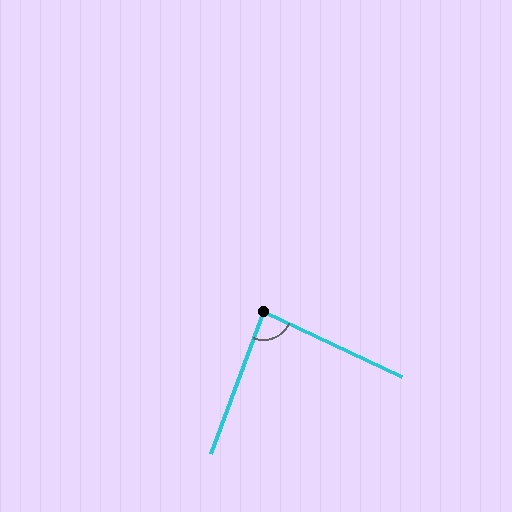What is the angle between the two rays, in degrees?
Approximately 85 degrees.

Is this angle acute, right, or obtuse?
It is acute.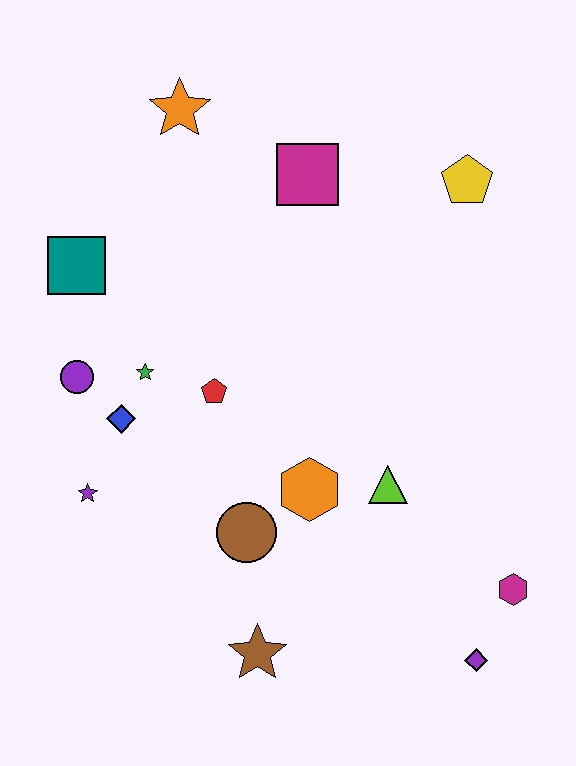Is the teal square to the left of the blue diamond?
Yes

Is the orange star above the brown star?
Yes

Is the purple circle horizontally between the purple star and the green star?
No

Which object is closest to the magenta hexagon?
The purple diamond is closest to the magenta hexagon.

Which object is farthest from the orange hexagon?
The orange star is farthest from the orange hexagon.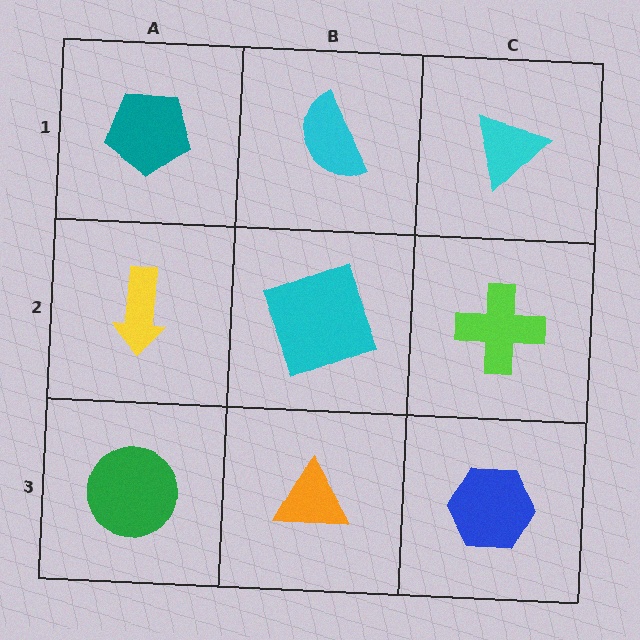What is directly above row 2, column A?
A teal pentagon.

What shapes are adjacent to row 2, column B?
A cyan semicircle (row 1, column B), an orange triangle (row 3, column B), a yellow arrow (row 2, column A), a lime cross (row 2, column C).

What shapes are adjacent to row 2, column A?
A teal pentagon (row 1, column A), a green circle (row 3, column A), a cyan square (row 2, column B).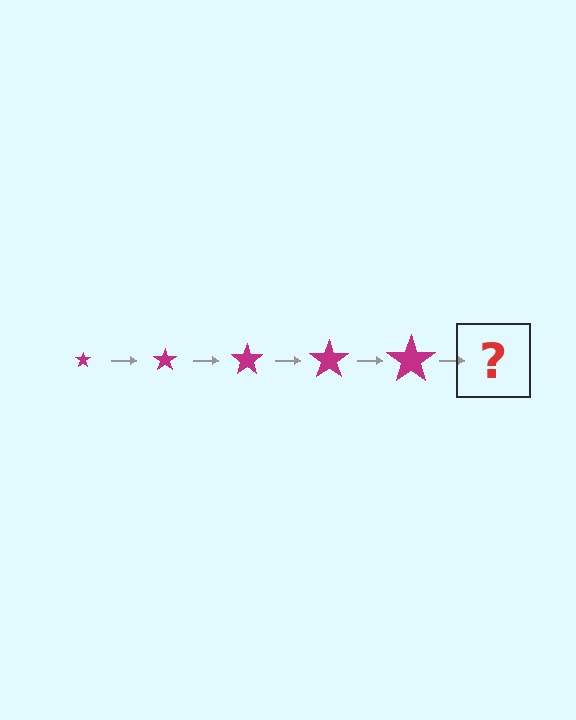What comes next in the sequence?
The next element should be a magenta star, larger than the previous one.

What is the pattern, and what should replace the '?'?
The pattern is that the star gets progressively larger each step. The '?' should be a magenta star, larger than the previous one.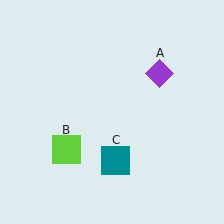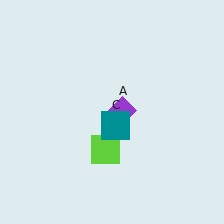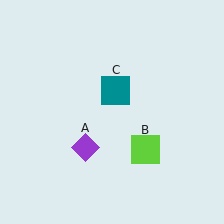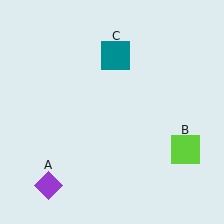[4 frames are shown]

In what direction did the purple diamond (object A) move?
The purple diamond (object A) moved down and to the left.